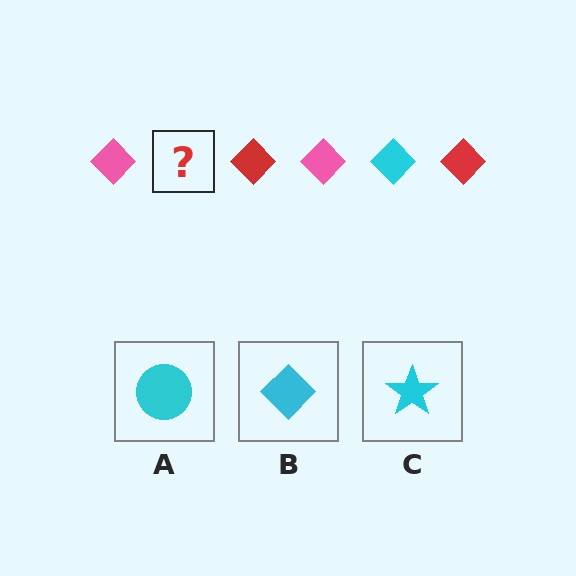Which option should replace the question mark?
Option B.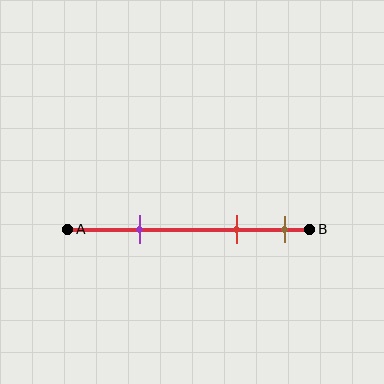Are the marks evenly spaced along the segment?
No, the marks are not evenly spaced.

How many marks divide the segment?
There are 3 marks dividing the segment.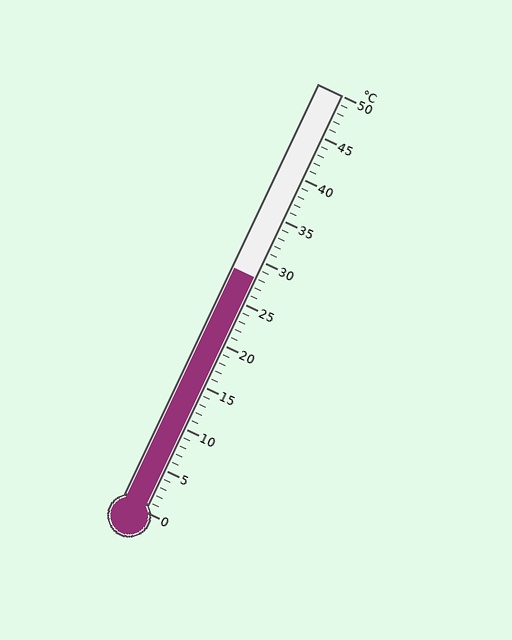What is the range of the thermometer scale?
The thermometer scale ranges from 0°C to 50°C.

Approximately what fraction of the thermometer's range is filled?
The thermometer is filled to approximately 55% of its range.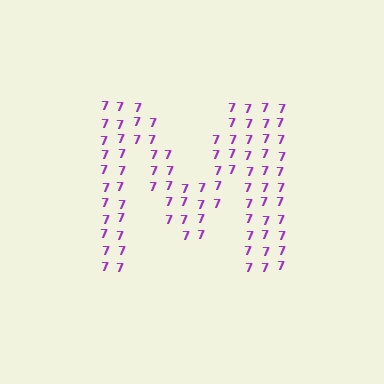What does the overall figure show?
The overall figure shows the letter M.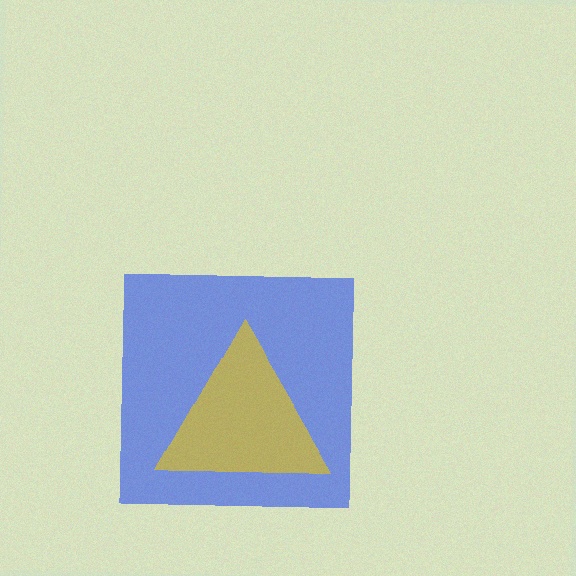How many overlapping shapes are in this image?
There are 2 overlapping shapes in the image.